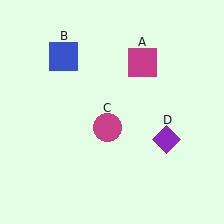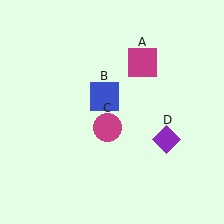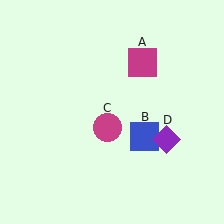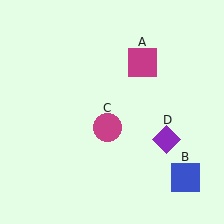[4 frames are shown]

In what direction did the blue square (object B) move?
The blue square (object B) moved down and to the right.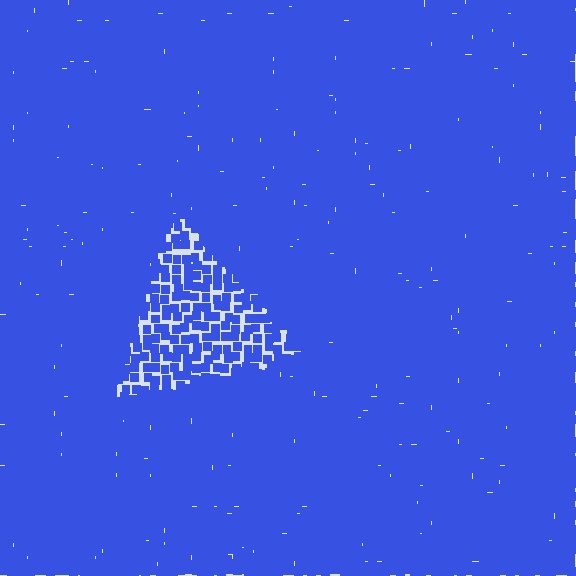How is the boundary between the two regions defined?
The boundary is defined by a change in element density (approximately 2.2x ratio). All elements are the same color, size, and shape.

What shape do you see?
I see a triangle.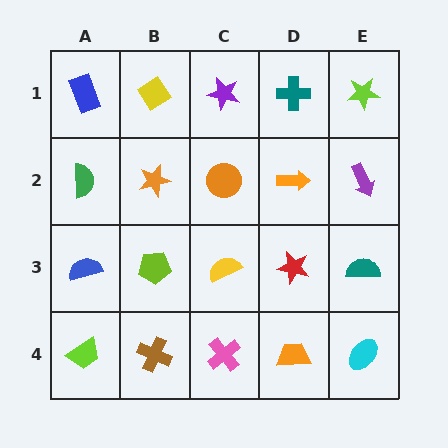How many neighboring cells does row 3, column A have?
3.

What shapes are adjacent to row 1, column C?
An orange circle (row 2, column C), a yellow diamond (row 1, column B), a teal cross (row 1, column D).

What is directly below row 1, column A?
A green semicircle.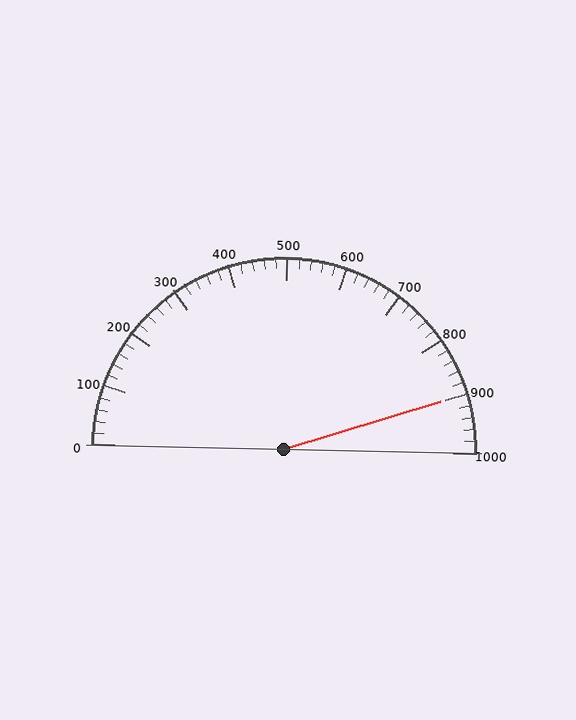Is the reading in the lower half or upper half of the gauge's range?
The reading is in the upper half of the range (0 to 1000).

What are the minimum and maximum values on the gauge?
The gauge ranges from 0 to 1000.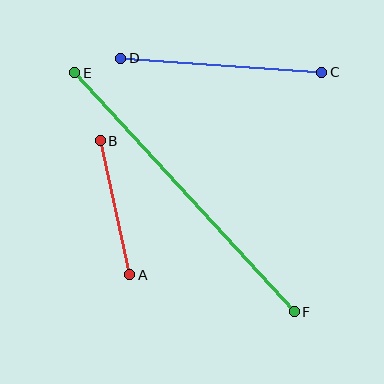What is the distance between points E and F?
The distance is approximately 325 pixels.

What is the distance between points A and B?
The distance is approximately 137 pixels.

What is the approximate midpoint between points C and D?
The midpoint is at approximately (221, 65) pixels.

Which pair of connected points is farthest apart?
Points E and F are farthest apart.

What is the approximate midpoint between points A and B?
The midpoint is at approximately (115, 208) pixels.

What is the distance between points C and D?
The distance is approximately 201 pixels.